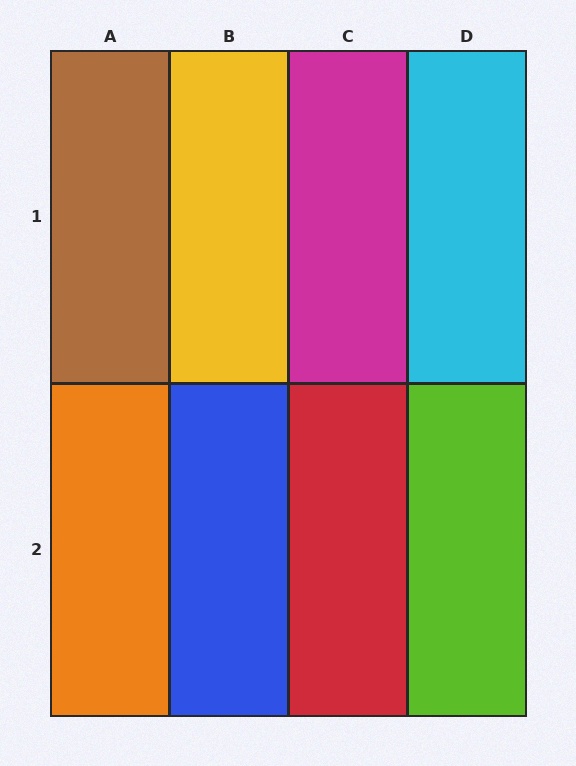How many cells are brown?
1 cell is brown.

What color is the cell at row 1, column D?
Cyan.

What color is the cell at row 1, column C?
Magenta.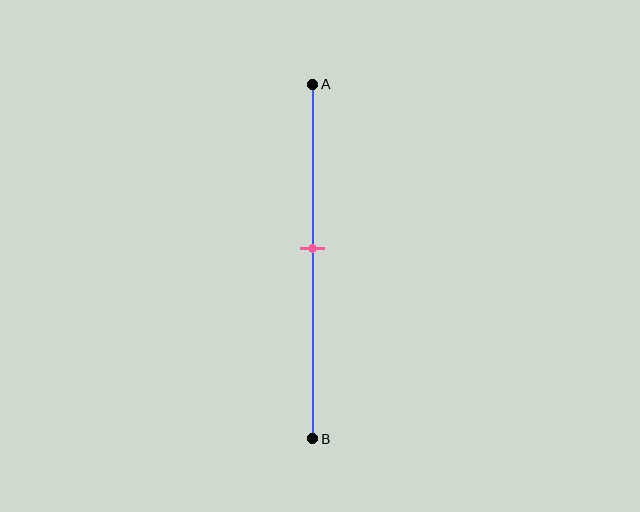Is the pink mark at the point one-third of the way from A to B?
No, the mark is at about 45% from A, not at the 33% one-third point.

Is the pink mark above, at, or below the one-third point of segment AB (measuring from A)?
The pink mark is below the one-third point of segment AB.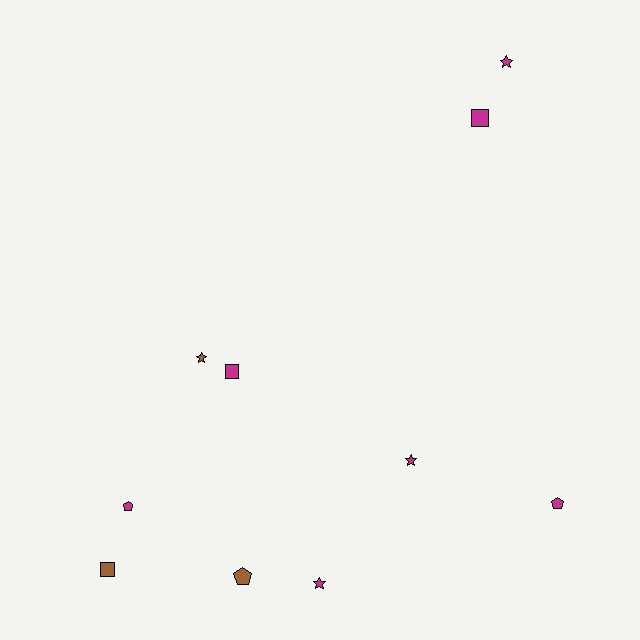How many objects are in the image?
There are 10 objects.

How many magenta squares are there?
There are 2 magenta squares.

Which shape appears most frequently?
Star, with 4 objects.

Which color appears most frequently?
Magenta, with 7 objects.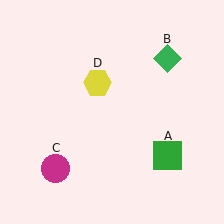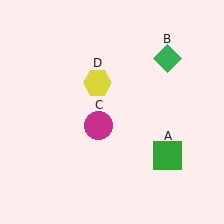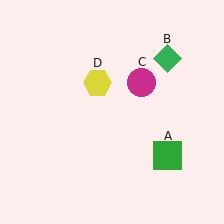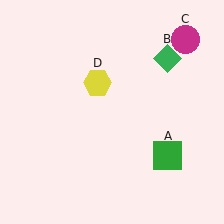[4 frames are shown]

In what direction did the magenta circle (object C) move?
The magenta circle (object C) moved up and to the right.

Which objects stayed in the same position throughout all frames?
Green square (object A) and green diamond (object B) and yellow hexagon (object D) remained stationary.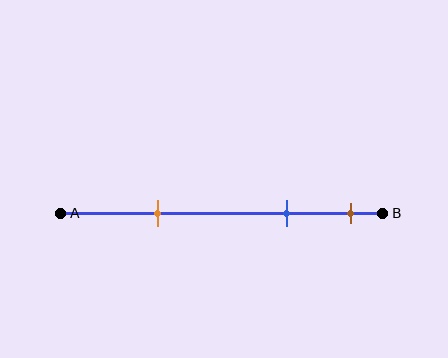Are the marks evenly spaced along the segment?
No, the marks are not evenly spaced.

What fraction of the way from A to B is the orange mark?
The orange mark is approximately 30% (0.3) of the way from A to B.